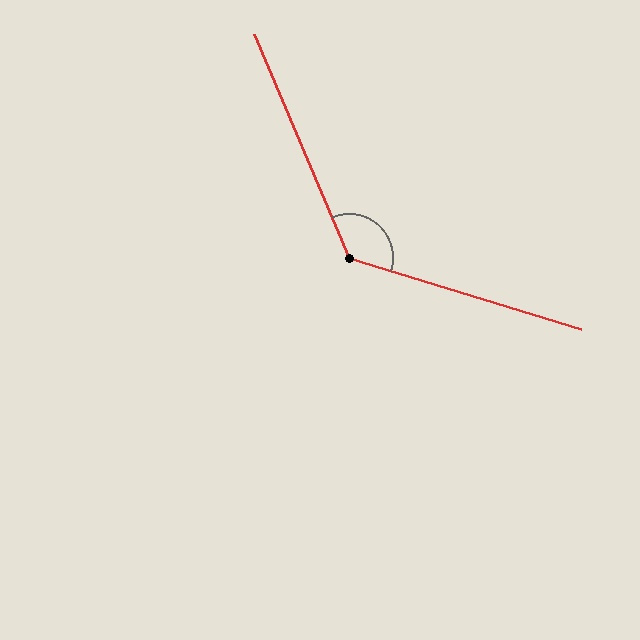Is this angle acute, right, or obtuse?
It is obtuse.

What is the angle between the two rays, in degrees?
Approximately 130 degrees.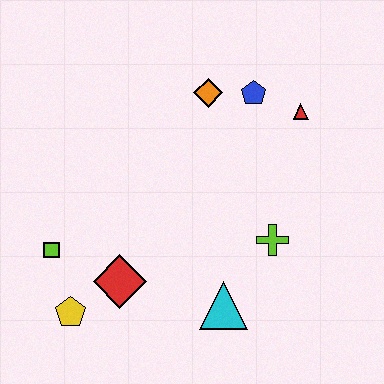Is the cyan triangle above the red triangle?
No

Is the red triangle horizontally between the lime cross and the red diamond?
No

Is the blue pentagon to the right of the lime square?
Yes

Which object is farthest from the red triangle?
The yellow pentagon is farthest from the red triangle.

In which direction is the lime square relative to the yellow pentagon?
The lime square is above the yellow pentagon.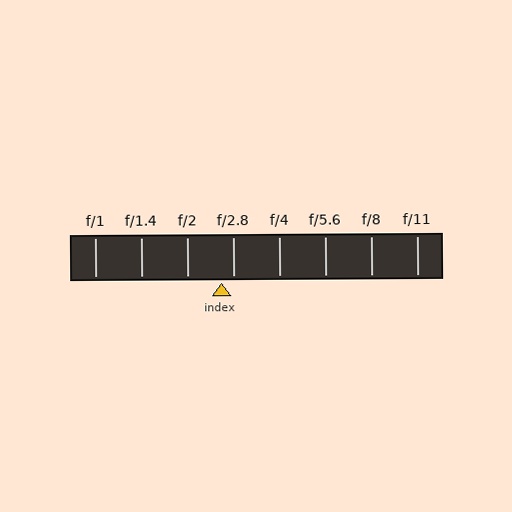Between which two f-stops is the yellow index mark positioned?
The index mark is between f/2 and f/2.8.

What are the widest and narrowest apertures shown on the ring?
The widest aperture shown is f/1 and the narrowest is f/11.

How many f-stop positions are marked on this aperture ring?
There are 8 f-stop positions marked.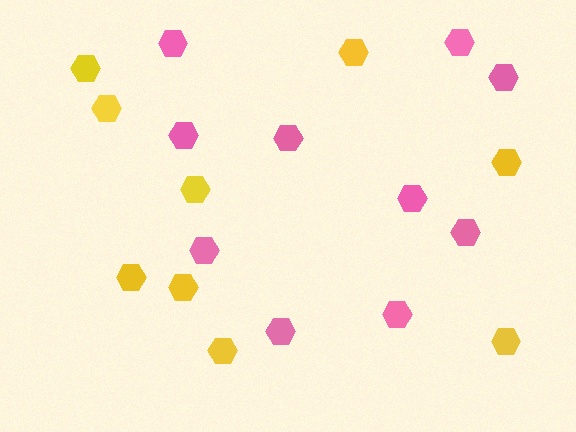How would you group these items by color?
There are 2 groups: one group of pink hexagons (10) and one group of yellow hexagons (9).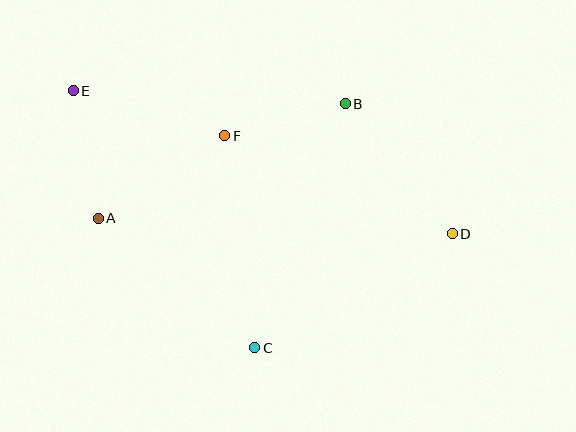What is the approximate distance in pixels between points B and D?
The distance between B and D is approximately 168 pixels.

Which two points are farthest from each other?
Points D and E are farthest from each other.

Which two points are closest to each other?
Points B and F are closest to each other.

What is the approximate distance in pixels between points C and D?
The distance between C and D is approximately 228 pixels.